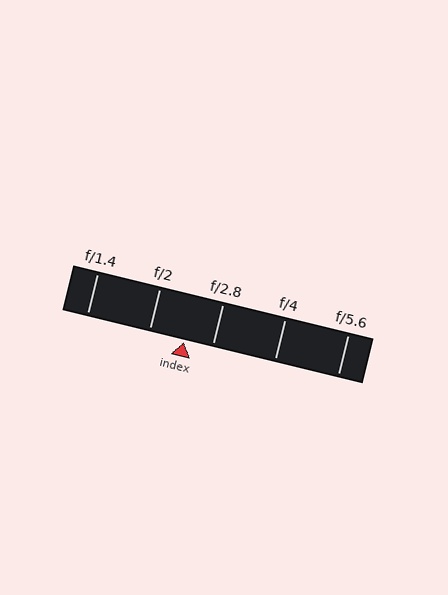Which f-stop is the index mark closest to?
The index mark is closest to f/2.8.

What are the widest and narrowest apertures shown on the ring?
The widest aperture shown is f/1.4 and the narrowest is f/5.6.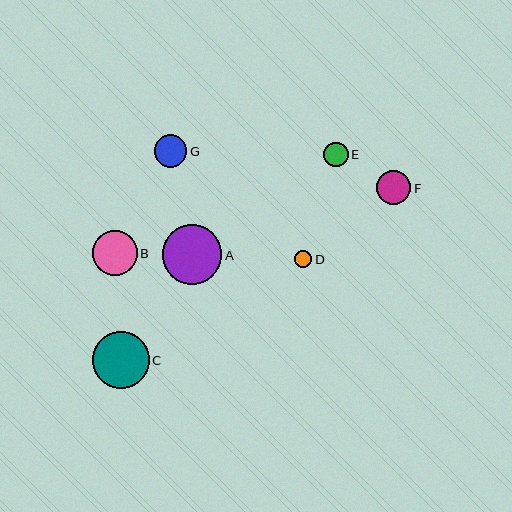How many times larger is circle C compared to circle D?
Circle C is approximately 3.3 times the size of circle D.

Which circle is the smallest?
Circle D is the smallest with a size of approximately 17 pixels.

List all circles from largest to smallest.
From largest to smallest: A, C, B, F, G, E, D.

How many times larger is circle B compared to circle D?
Circle B is approximately 2.6 times the size of circle D.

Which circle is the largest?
Circle A is the largest with a size of approximately 60 pixels.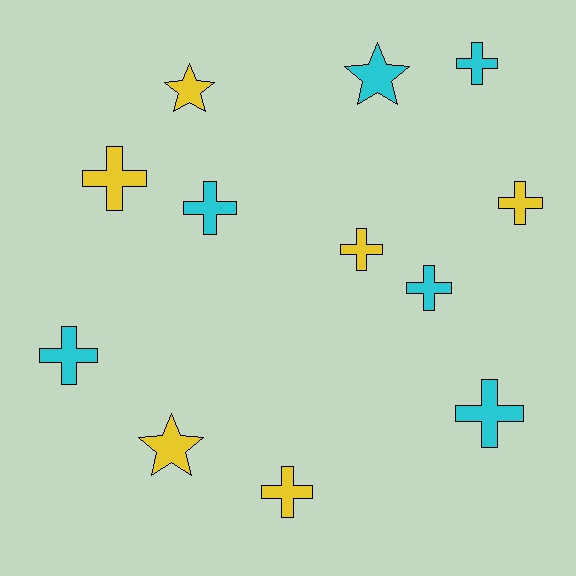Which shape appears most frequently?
Cross, with 9 objects.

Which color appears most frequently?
Cyan, with 6 objects.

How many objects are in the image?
There are 12 objects.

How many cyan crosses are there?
There are 5 cyan crosses.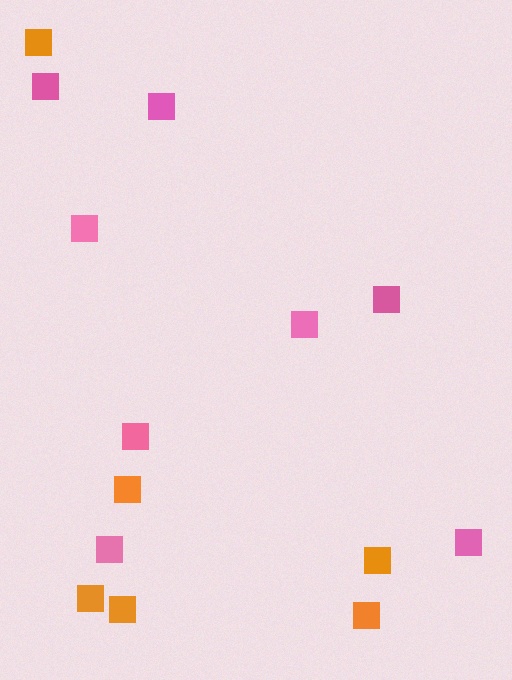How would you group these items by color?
There are 2 groups: one group of pink squares (8) and one group of orange squares (6).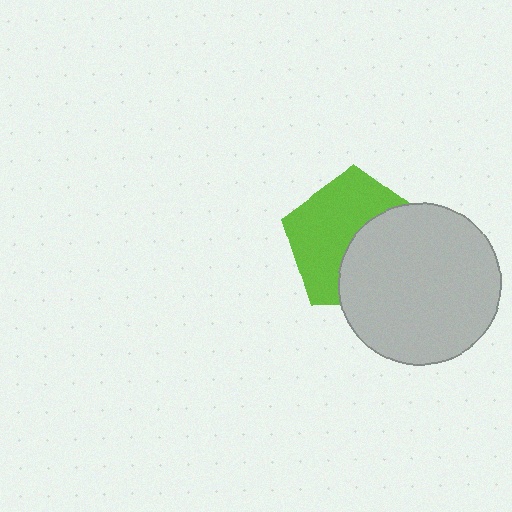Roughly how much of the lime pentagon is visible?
About half of it is visible (roughly 55%).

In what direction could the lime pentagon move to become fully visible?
The lime pentagon could move toward the upper-left. That would shift it out from behind the light gray circle entirely.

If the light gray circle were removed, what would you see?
You would see the complete lime pentagon.